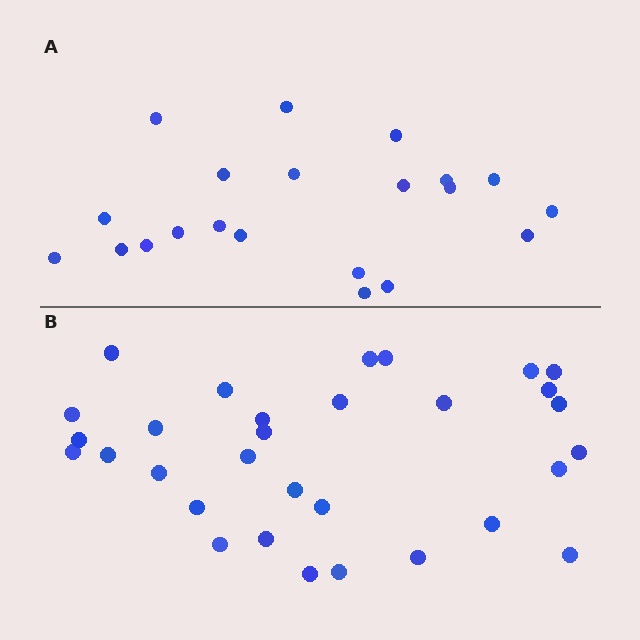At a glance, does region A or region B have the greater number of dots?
Region B (the bottom region) has more dots.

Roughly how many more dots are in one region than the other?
Region B has roughly 10 or so more dots than region A.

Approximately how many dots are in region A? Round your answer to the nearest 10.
About 20 dots. (The exact count is 21, which rounds to 20.)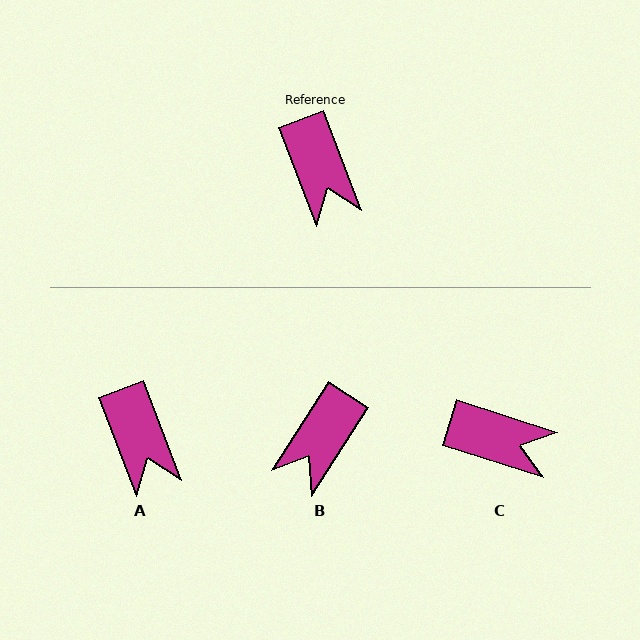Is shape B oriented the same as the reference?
No, it is off by about 53 degrees.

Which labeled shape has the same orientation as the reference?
A.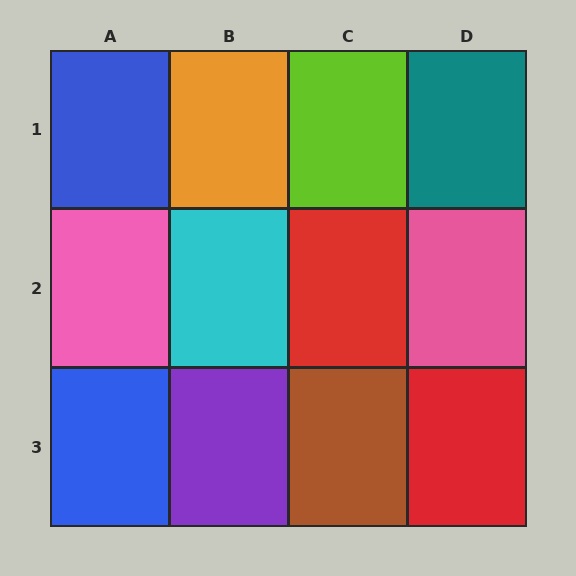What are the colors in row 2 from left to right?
Pink, cyan, red, pink.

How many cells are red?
2 cells are red.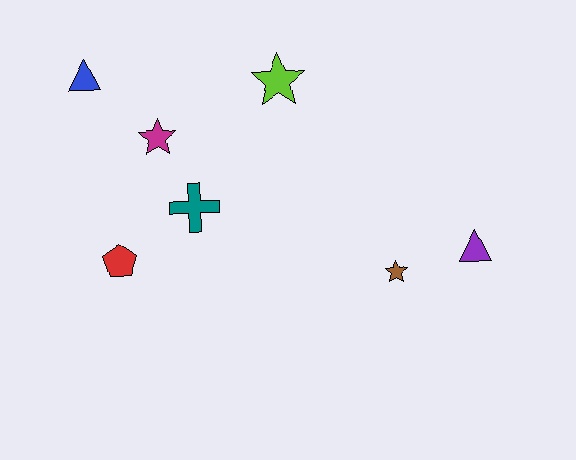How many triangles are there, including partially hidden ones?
There are 2 triangles.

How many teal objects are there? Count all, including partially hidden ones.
There is 1 teal object.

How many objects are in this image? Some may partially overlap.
There are 7 objects.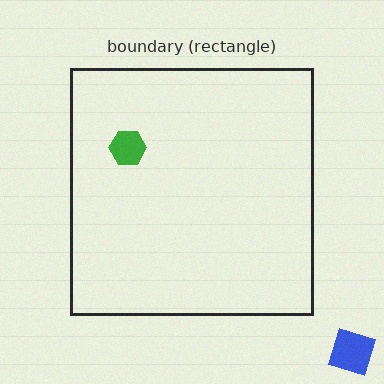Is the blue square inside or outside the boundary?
Outside.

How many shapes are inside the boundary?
1 inside, 1 outside.